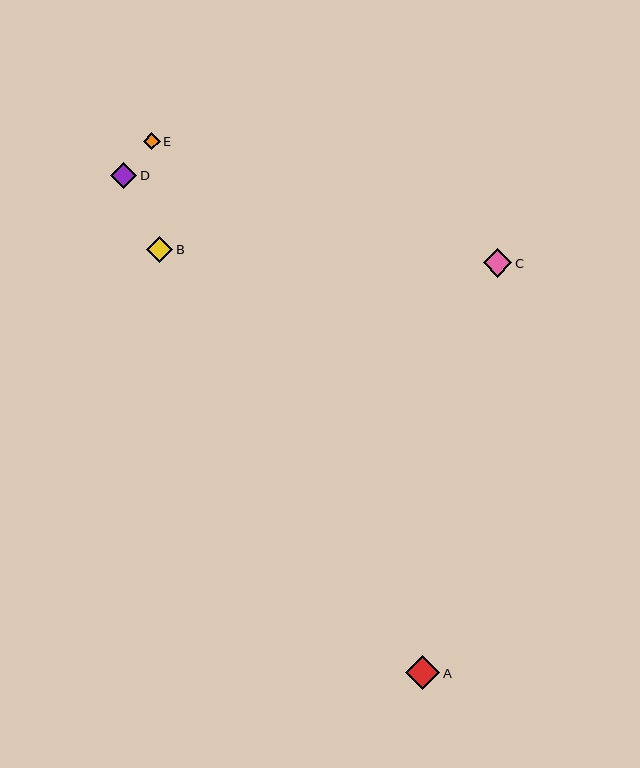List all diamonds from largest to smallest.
From largest to smallest: A, C, B, D, E.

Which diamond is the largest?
Diamond A is the largest with a size of approximately 34 pixels.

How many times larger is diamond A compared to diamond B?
Diamond A is approximately 1.3 times the size of diamond B.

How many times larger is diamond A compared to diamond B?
Diamond A is approximately 1.3 times the size of diamond B.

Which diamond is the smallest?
Diamond E is the smallest with a size of approximately 17 pixels.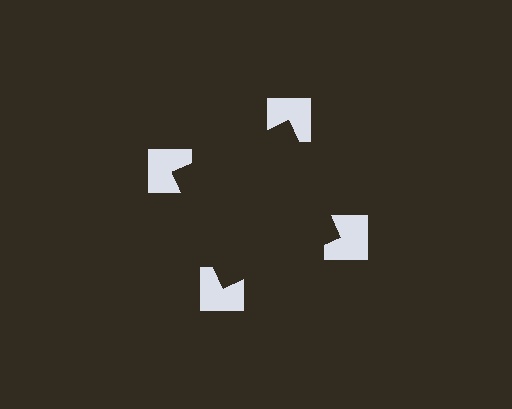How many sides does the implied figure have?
4 sides.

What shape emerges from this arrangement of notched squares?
An illusory square — its edges are inferred from the aligned wedge cuts in the notched squares, not physically drawn.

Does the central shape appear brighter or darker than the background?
It typically appears slightly darker than the background, even though no actual brightness change is drawn.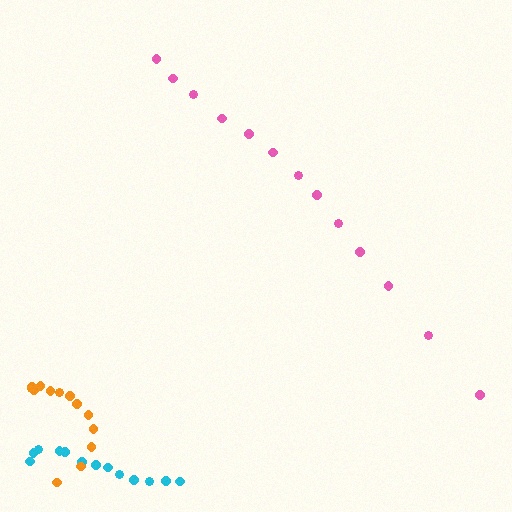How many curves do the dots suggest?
There are 3 distinct paths.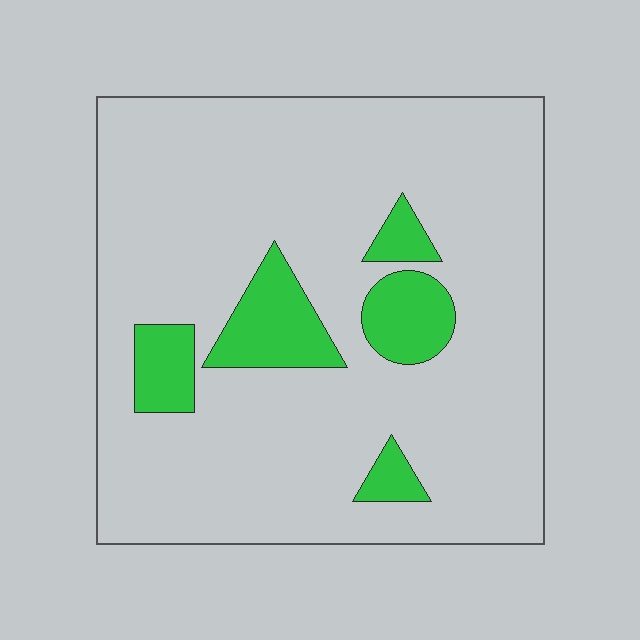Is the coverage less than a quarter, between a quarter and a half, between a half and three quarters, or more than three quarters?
Less than a quarter.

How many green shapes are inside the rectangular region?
5.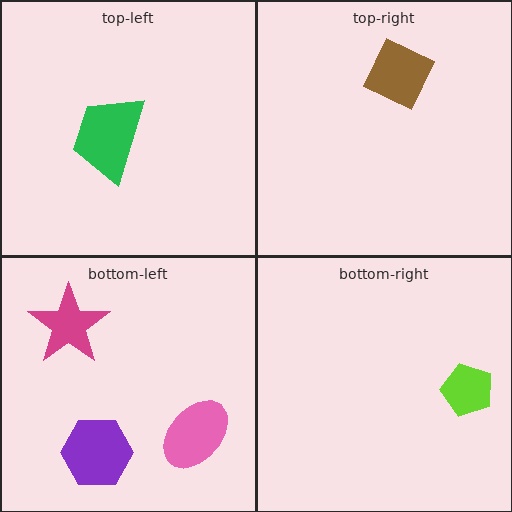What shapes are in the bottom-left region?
The purple hexagon, the magenta star, the pink ellipse.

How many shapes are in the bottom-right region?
1.